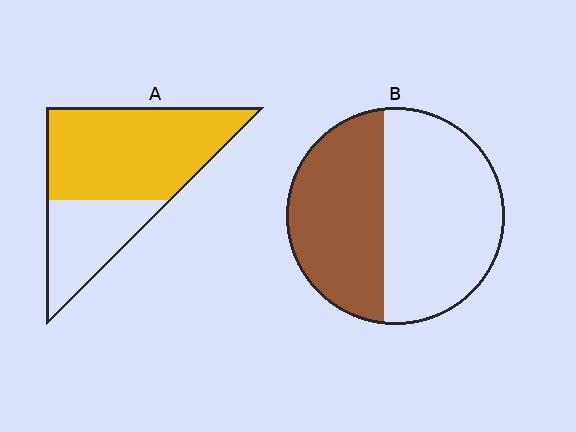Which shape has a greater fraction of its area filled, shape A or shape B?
Shape A.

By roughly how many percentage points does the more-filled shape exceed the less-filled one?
By roughly 25 percentage points (A over B).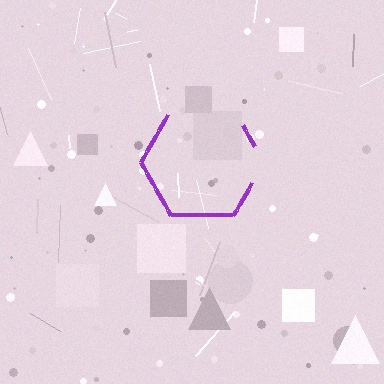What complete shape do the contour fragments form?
The contour fragments form a hexagon.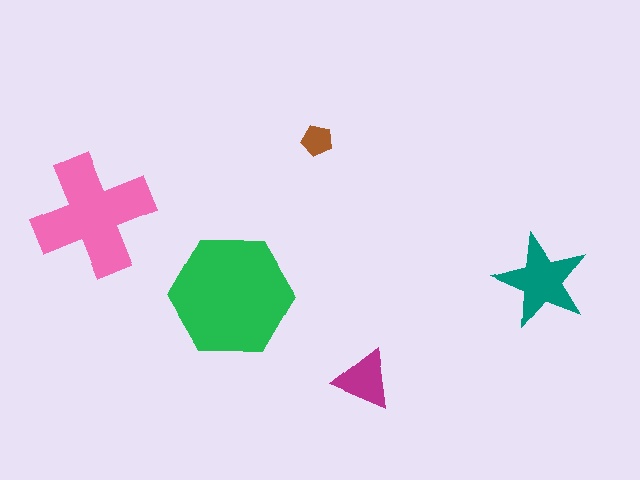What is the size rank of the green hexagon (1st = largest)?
1st.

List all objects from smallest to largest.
The brown pentagon, the magenta triangle, the teal star, the pink cross, the green hexagon.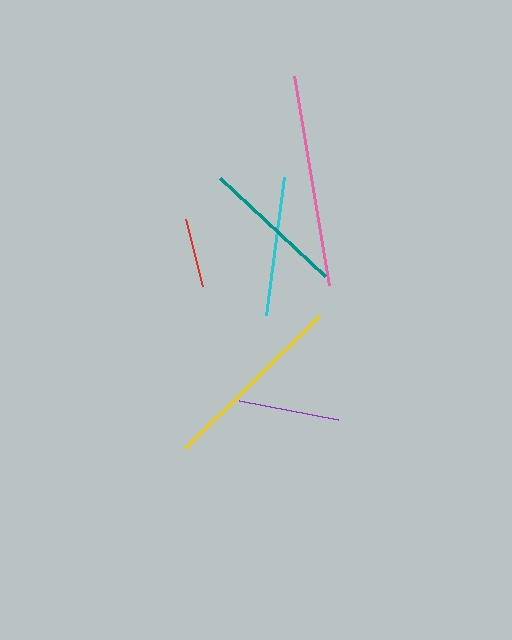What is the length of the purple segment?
The purple segment is approximately 101 pixels long.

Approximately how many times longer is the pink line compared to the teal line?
The pink line is approximately 1.5 times the length of the teal line.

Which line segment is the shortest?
The red line is the shortest at approximately 69 pixels.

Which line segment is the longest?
The pink line is the longest at approximately 212 pixels.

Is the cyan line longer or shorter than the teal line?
The teal line is longer than the cyan line.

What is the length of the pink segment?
The pink segment is approximately 212 pixels long.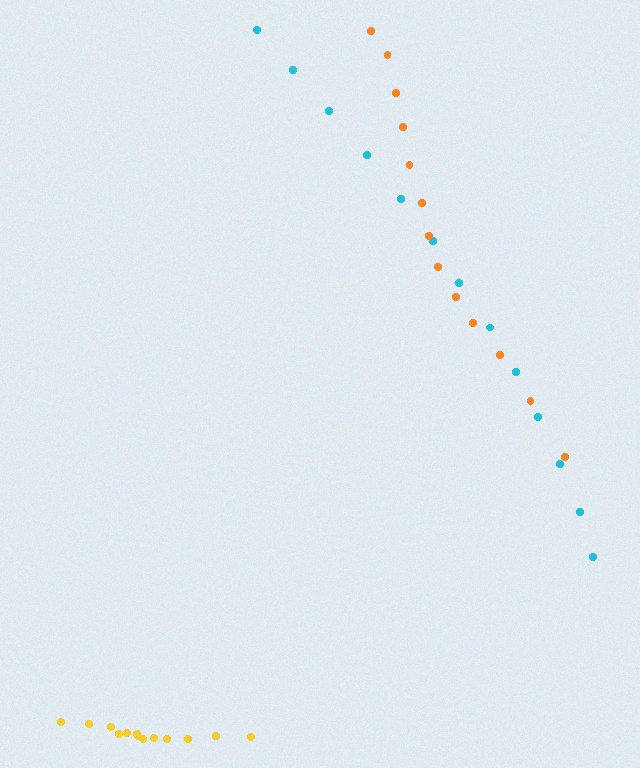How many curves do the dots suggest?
There are 3 distinct paths.